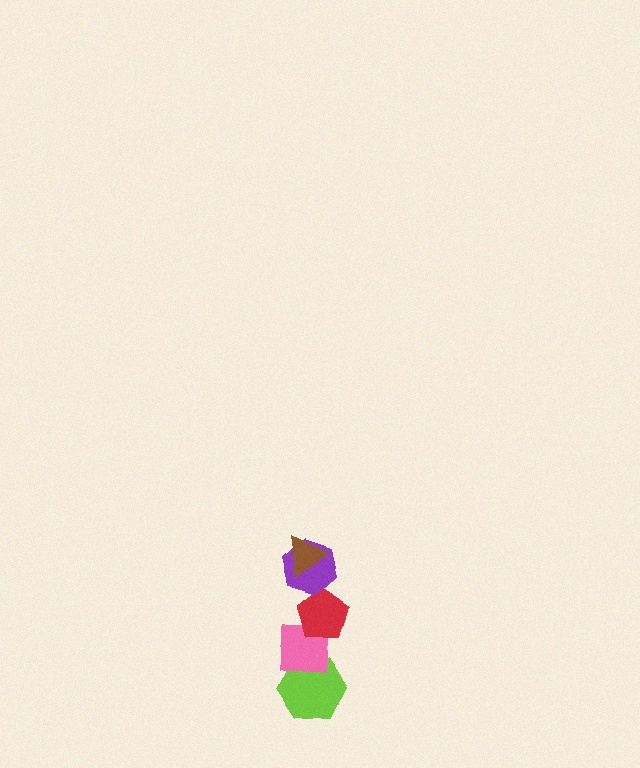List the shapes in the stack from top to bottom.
From top to bottom: the brown triangle, the purple hexagon, the red pentagon, the pink square, the lime hexagon.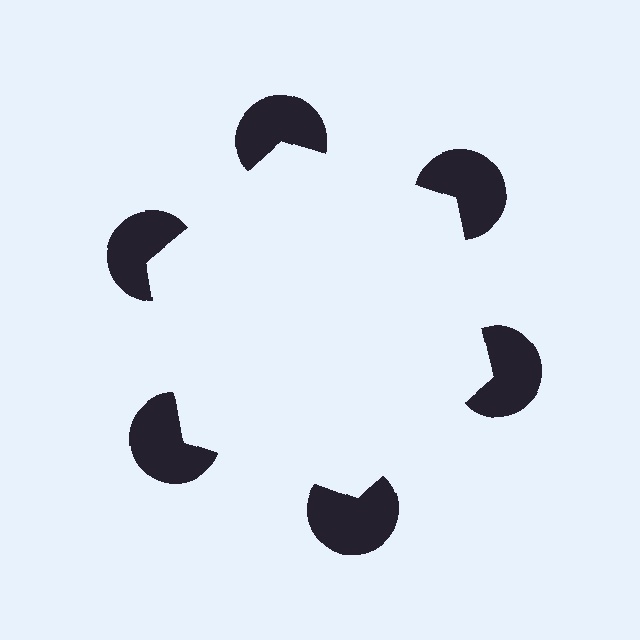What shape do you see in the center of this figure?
An illusory hexagon — its edges are inferred from the aligned wedge cuts in the pac-man discs, not physically drawn.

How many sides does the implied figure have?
6 sides.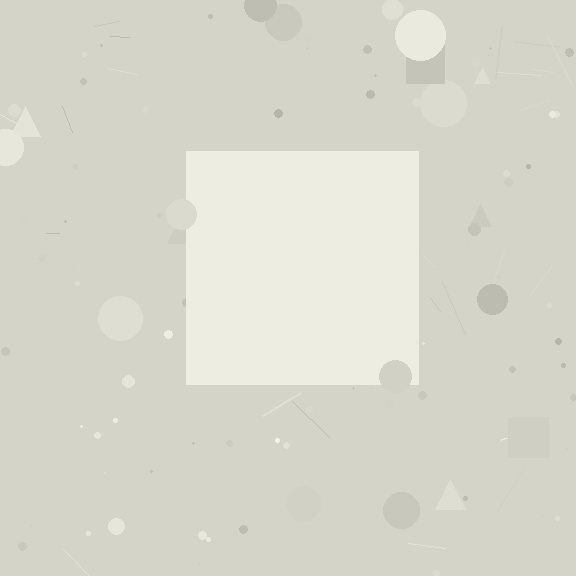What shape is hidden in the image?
A square is hidden in the image.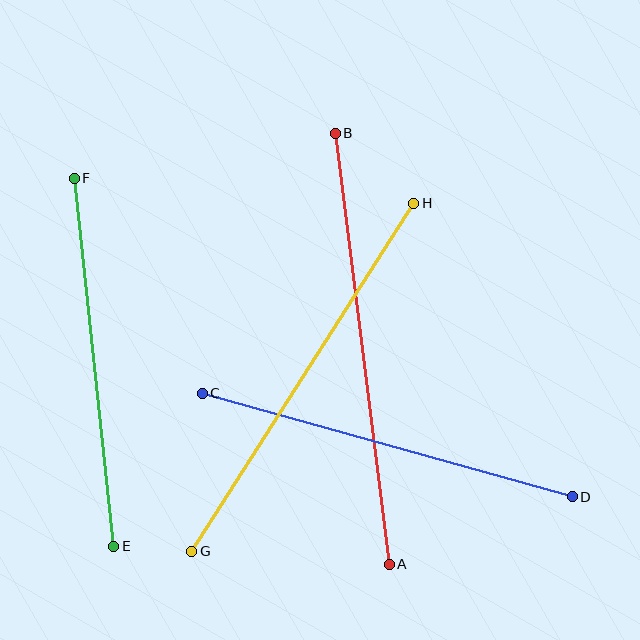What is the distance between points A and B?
The distance is approximately 434 pixels.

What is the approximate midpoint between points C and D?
The midpoint is at approximately (387, 445) pixels.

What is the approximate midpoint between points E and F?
The midpoint is at approximately (94, 362) pixels.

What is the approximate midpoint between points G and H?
The midpoint is at approximately (303, 377) pixels.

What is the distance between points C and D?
The distance is approximately 384 pixels.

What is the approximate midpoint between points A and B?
The midpoint is at approximately (362, 349) pixels.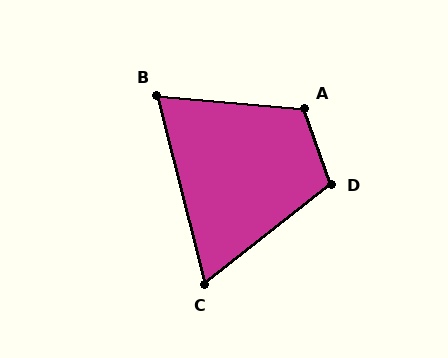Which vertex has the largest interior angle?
A, at approximately 114 degrees.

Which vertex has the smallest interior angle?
C, at approximately 66 degrees.